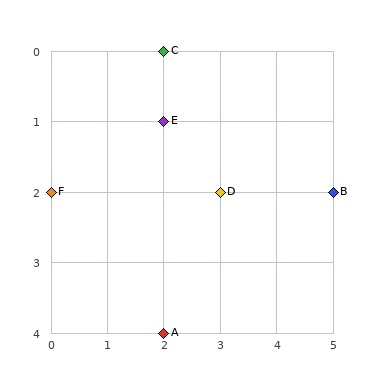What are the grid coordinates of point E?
Point E is at grid coordinates (2, 1).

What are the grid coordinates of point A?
Point A is at grid coordinates (2, 4).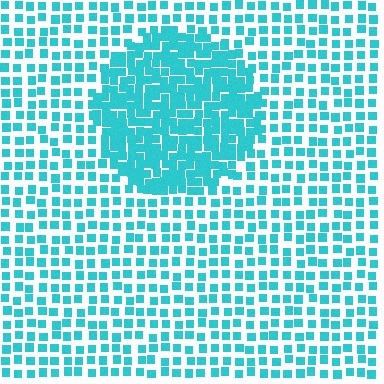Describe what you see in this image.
The image contains small cyan elements arranged at two different densities. A circle-shaped region is visible where the elements are more densely packed than the surrounding area.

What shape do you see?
I see a circle.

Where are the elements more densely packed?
The elements are more densely packed inside the circle boundary.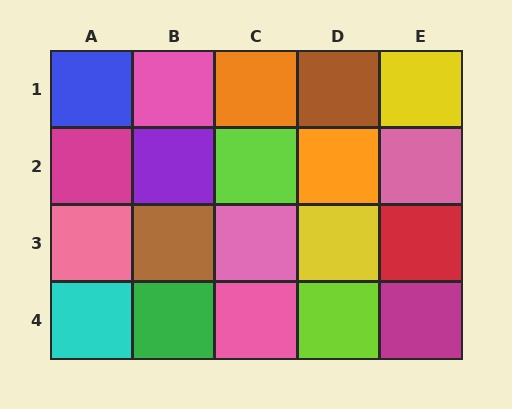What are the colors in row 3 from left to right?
Pink, brown, pink, yellow, red.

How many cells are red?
1 cell is red.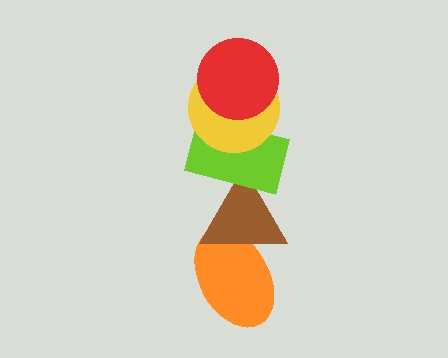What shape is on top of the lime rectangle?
The yellow circle is on top of the lime rectangle.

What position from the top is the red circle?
The red circle is 1st from the top.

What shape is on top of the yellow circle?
The red circle is on top of the yellow circle.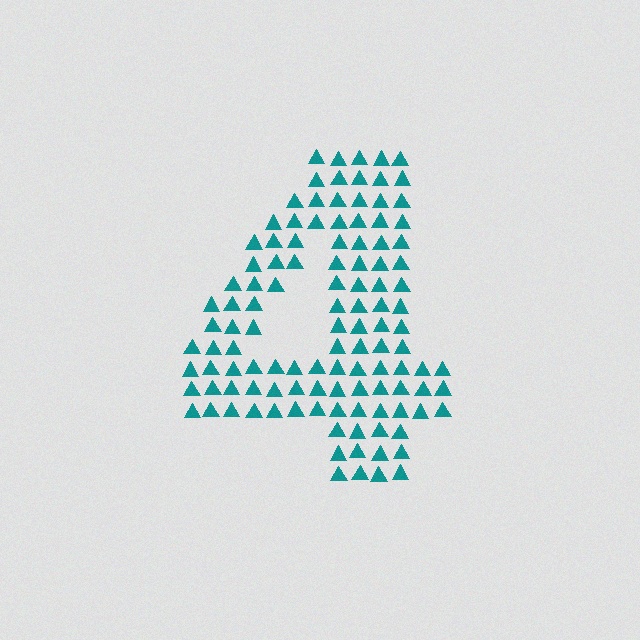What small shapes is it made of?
It is made of small triangles.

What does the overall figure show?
The overall figure shows the digit 4.